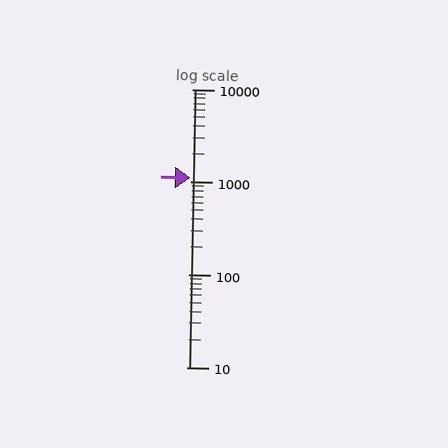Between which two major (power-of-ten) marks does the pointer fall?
The pointer is between 1000 and 10000.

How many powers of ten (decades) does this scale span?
The scale spans 3 decades, from 10 to 10000.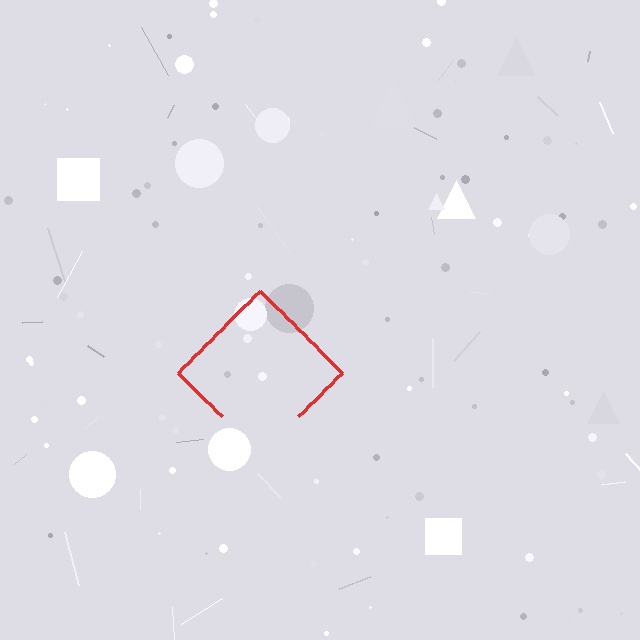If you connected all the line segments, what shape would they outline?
They would outline a diamond.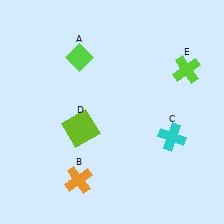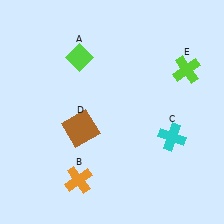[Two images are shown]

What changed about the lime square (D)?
In Image 1, D is lime. In Image 2, it changed to brown.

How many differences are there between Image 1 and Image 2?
There is 1 difference between the two images.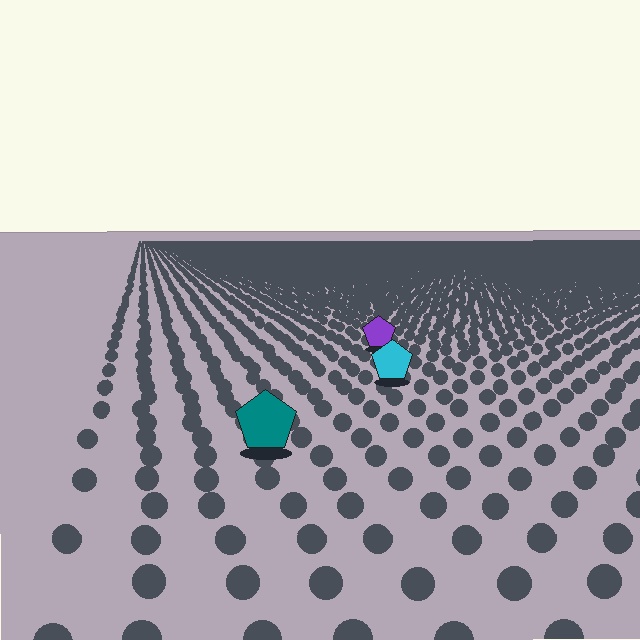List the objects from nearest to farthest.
From nearest to farthest: the teal pentagon, the cyan pentagon, the purple pentagon.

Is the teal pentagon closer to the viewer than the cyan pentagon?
Yes. The teal pentagon is closer — you can tell from the texture gradient: the ground texture is coarser near it.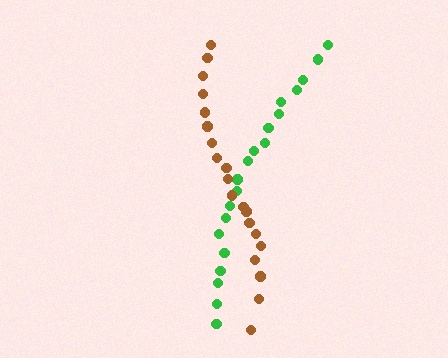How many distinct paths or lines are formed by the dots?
There are 2 distinct paths.